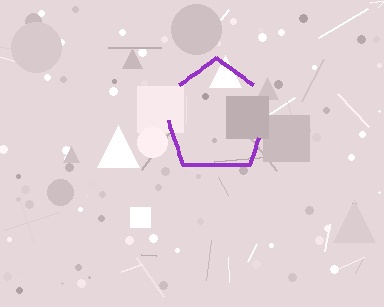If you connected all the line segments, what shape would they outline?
They would outline a pentagon.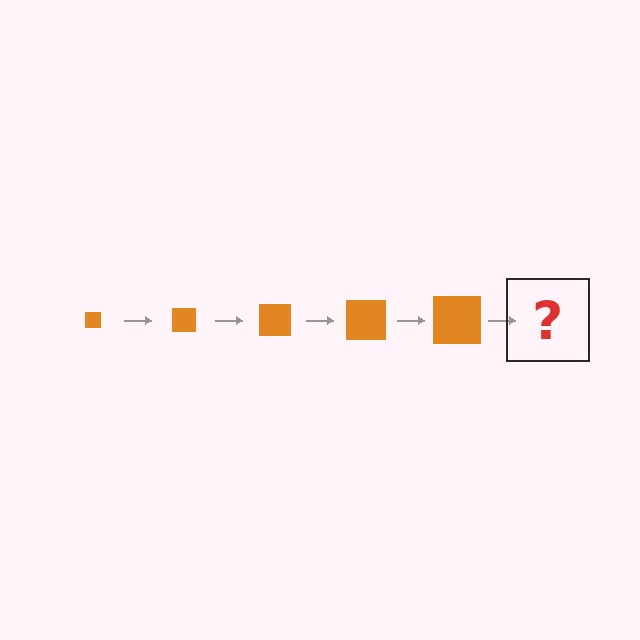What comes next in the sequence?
The next element should be an orange square, larger than the previous one.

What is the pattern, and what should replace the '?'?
The pattern is that the square gets progressively larger each step. The '?' should be an orange square, larger than the previous one.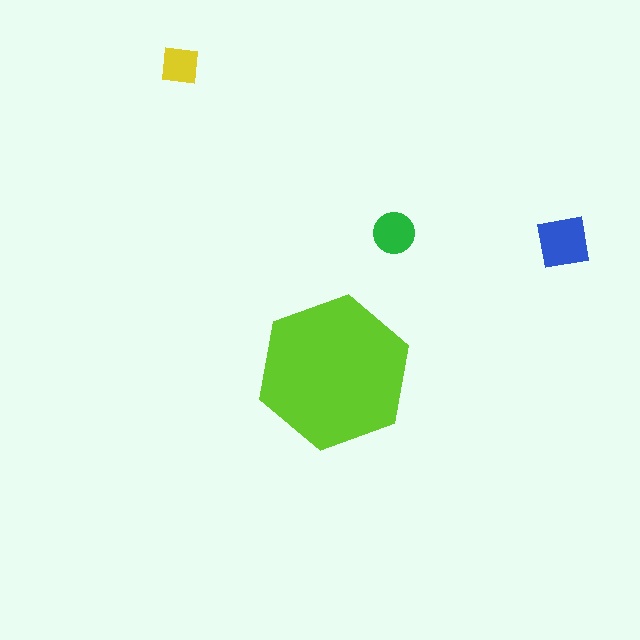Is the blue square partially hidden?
No, the blue square is fully visible.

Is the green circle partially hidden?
No, the green circle is fully visible.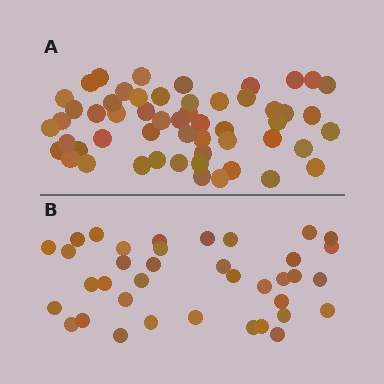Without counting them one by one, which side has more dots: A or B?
Region A (the top region) has more dots.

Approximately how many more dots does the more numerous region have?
Region A has approximately 15 more dots than region B.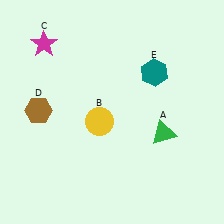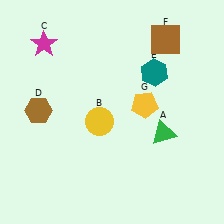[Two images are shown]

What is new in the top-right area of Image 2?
A yellow pentagon (G) was added in the top-right area of Image 2.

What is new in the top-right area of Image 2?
A brown square (F) was added in the top-right area of Image 2.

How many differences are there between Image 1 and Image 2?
There are 2 differences between the two images.